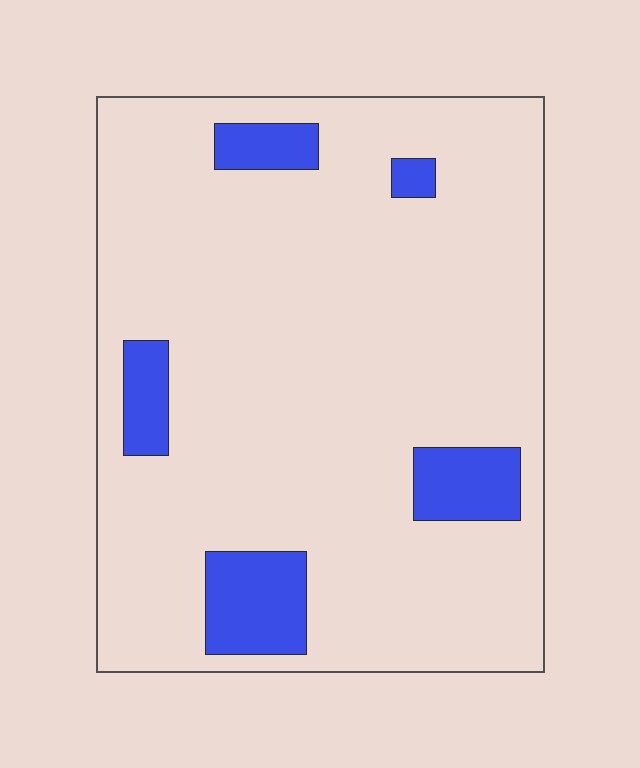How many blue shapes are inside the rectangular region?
5.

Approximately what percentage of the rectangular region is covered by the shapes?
Approximately 10%.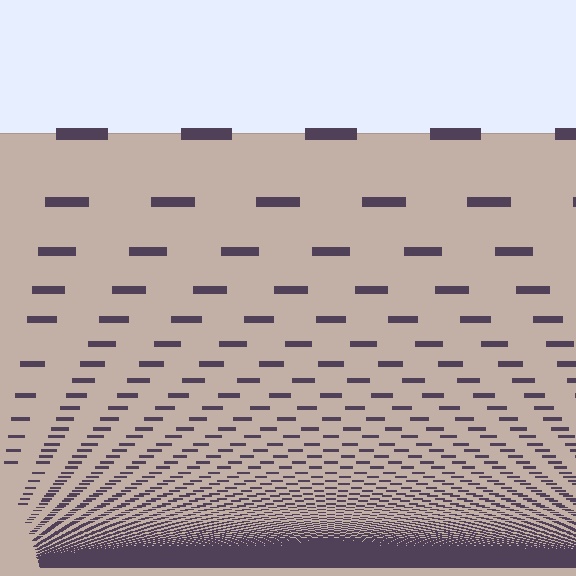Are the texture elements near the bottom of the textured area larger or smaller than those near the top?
Smaller. The gradient is inverted — elements near the bottom are smaller and denser.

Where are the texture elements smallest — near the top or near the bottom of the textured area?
Near the bottom.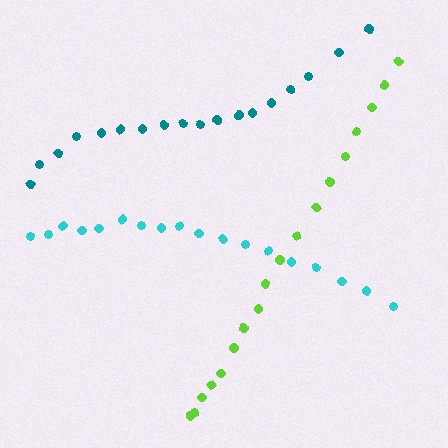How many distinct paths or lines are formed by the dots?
There are 3 distinct paths.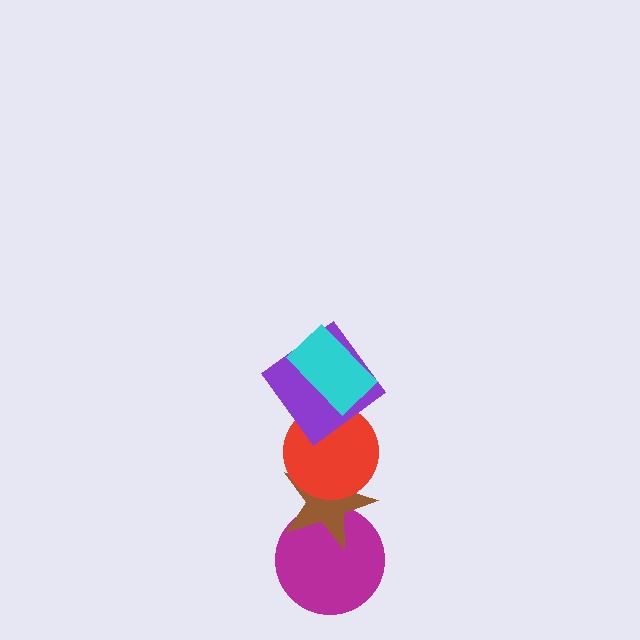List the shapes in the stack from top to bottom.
From top to bottom: the cyan rectangle, the purple diamond, the red circle, the brown star, the magenta circle.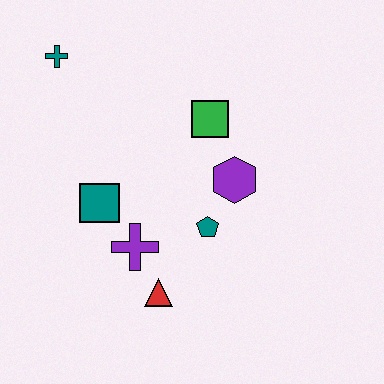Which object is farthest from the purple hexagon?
The teal cross is farthest from the purple hexagon.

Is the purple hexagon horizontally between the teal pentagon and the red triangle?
No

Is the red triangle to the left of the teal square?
No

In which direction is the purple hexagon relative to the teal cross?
The purple hexagon is to the right of the teal cross.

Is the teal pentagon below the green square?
Yes